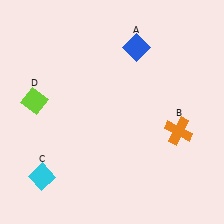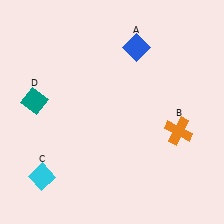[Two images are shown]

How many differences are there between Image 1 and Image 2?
There is 1 difference between the two images.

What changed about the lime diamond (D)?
In Image 1, D is lime. In Image 2, it changed to teal.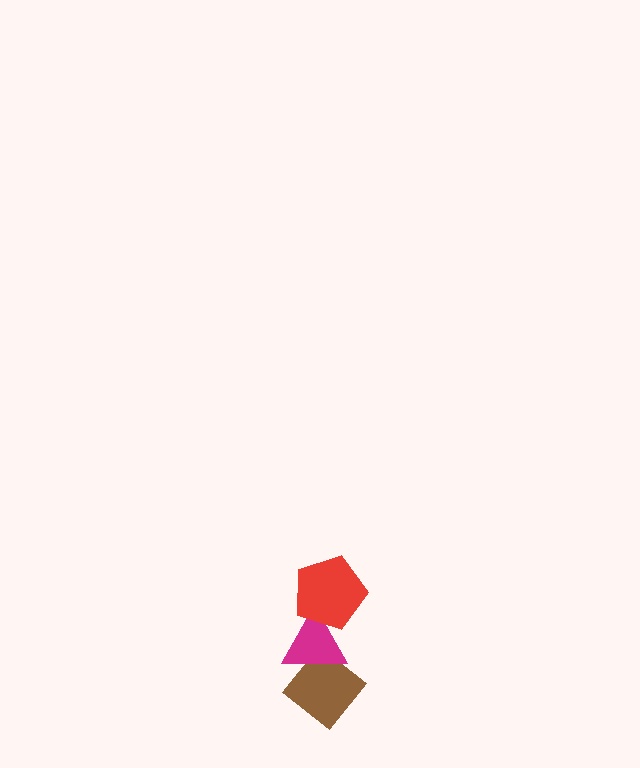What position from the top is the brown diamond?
The brown diamond is 3rd from the top.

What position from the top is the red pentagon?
The red pentagon is 1st from the top.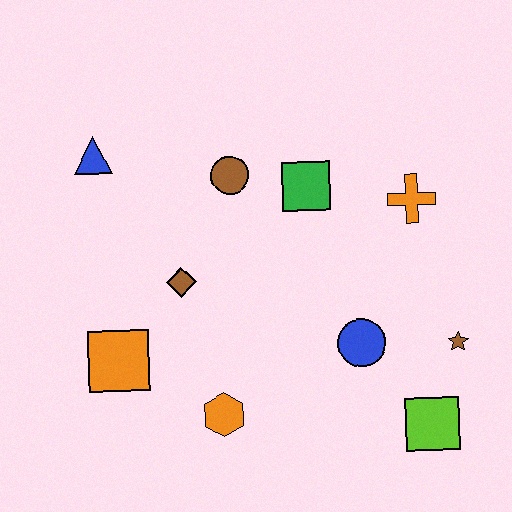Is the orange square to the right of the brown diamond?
No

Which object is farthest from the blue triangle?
The lime square is farthest from the blue triangle.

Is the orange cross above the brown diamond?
Yes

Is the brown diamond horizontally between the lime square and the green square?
No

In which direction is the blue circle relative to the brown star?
The blue circle is to the left of the brown star.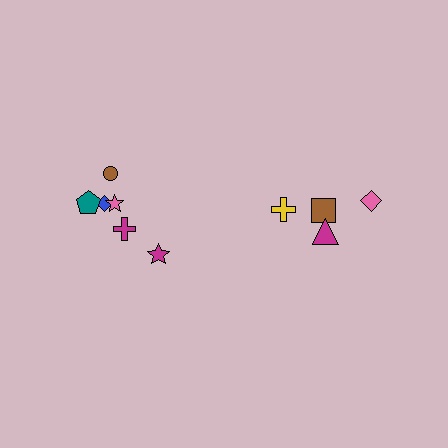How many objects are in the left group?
There are 6 objects.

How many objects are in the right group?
There are 4 objects.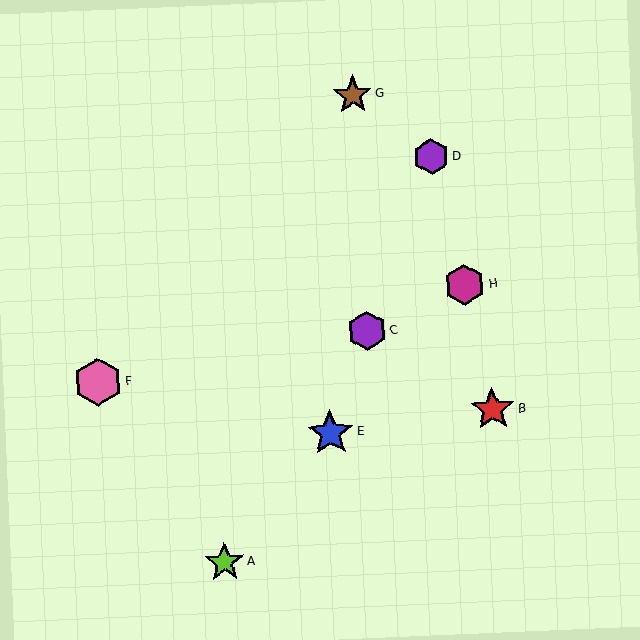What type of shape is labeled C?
Shape C is a purple hexagon.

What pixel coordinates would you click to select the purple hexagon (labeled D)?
Click at (432, 157) to select the purple hexagon D.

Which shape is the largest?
The pink hexagon (labeled F) is the largest.